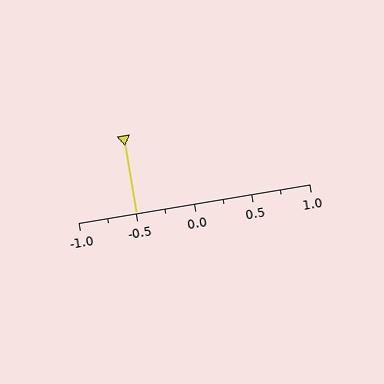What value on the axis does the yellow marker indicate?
The marker indicates approximately -0.5.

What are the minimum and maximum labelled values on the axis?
The axis runs from -1.0 to 1.0.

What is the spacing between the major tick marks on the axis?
The major ticks are spaced 0.5 apart.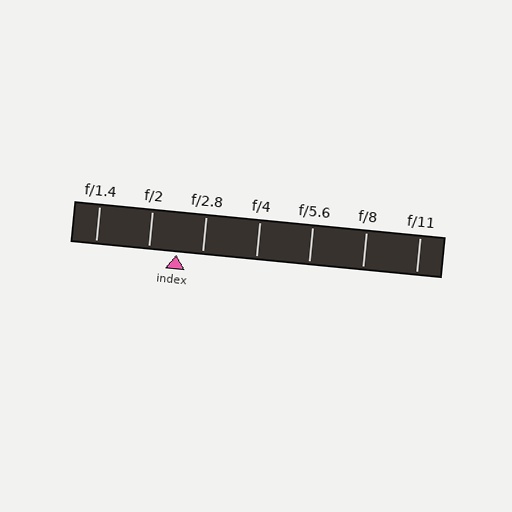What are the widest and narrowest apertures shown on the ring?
The widest aperture shown is f/1.4 and the narrowest is f/11.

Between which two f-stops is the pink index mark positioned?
The index mark is between f/2 and f/2.8.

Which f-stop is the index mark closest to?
The index mark is closest to f/2.8.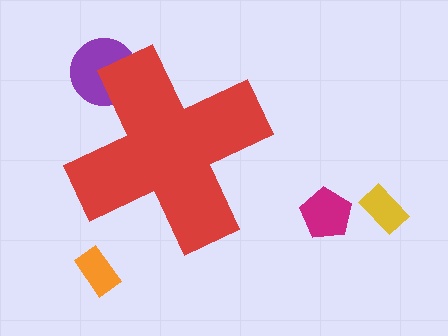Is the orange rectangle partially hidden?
No, the orange rectangle is fully visible.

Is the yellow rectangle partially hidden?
No, the yellow rectangle is fully visible.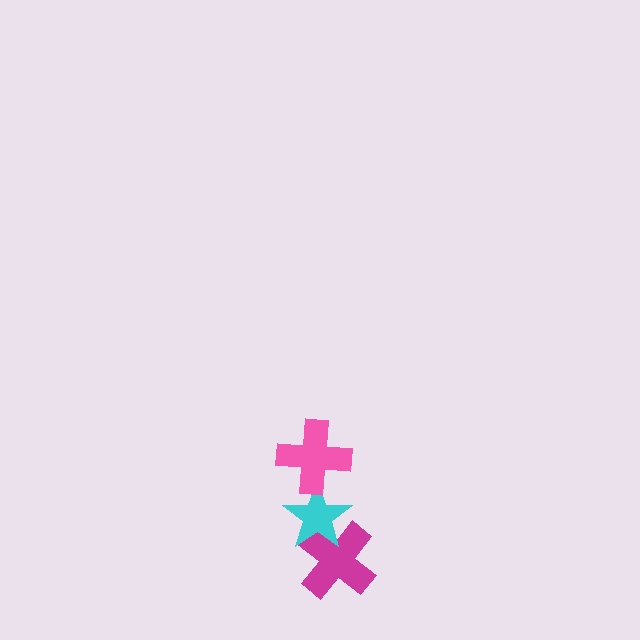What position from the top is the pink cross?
The pink cross is 1st from the top.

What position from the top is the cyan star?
The cyan star is 2nd from the top.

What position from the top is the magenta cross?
The magenta cross is 3rd from the top.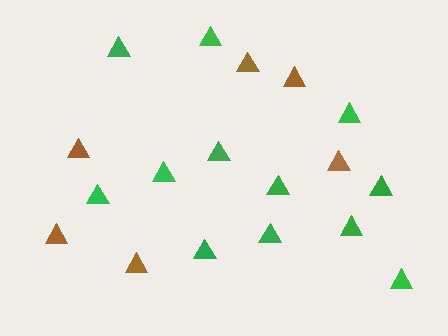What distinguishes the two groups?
There are 2 groups: one group of brown triangles (6) and one group of green triangles (12).